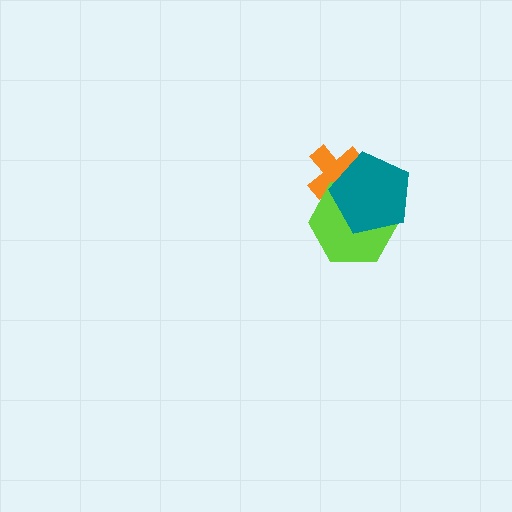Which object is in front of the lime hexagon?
The teal pentagon is in front of the lime hexagon.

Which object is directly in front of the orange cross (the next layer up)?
The lime hexagon is directly in front of the orange cross.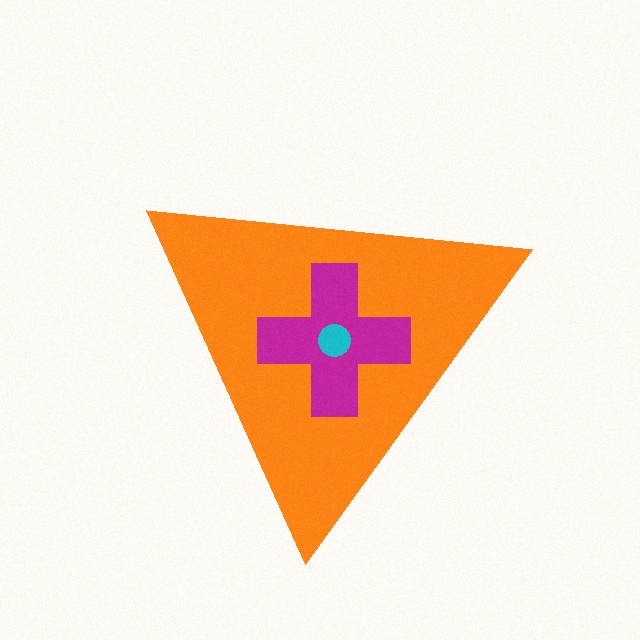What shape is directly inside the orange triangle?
The magenta cross.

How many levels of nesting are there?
3.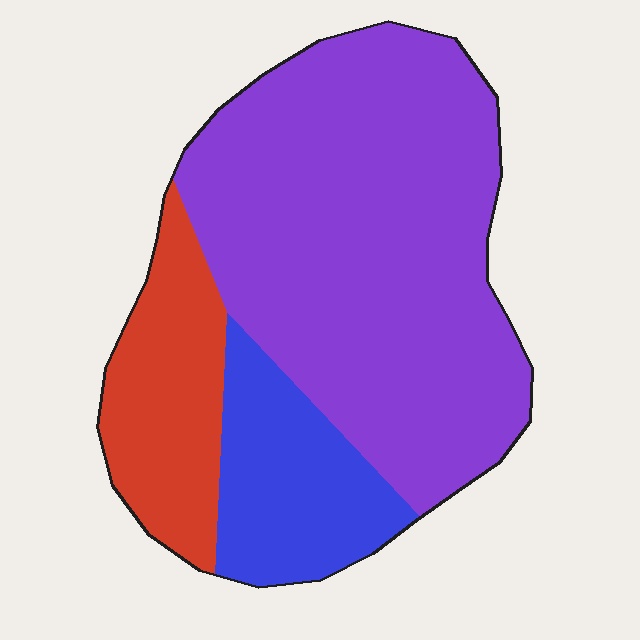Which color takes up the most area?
Purple, at roughly 65%.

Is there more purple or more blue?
Purple.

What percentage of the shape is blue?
Blue takes up between a sixth and a third of the shape.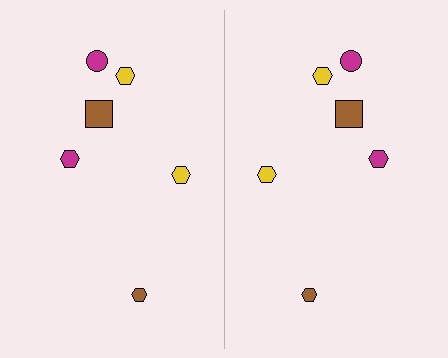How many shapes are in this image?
There are 12 shapes in this image.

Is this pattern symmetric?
Yes, this pattern has bilateral (reflection) symmetry.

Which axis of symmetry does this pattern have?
The pattern has a vertical axis of symmetry running through the center of the image.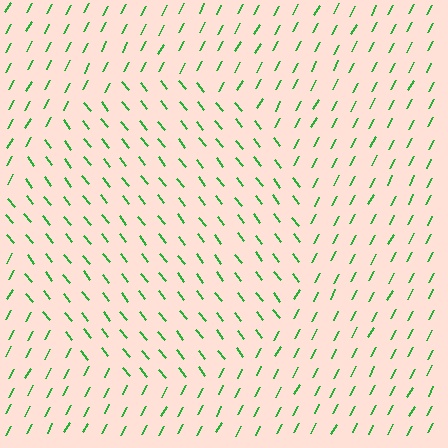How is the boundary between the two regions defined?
The boundary is defined purely by a change in line orientation (approximately 66 degrees difference). All lines are the same color and thickness.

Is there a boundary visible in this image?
Yes, there is a texture boundary formed by a change in line orientation.